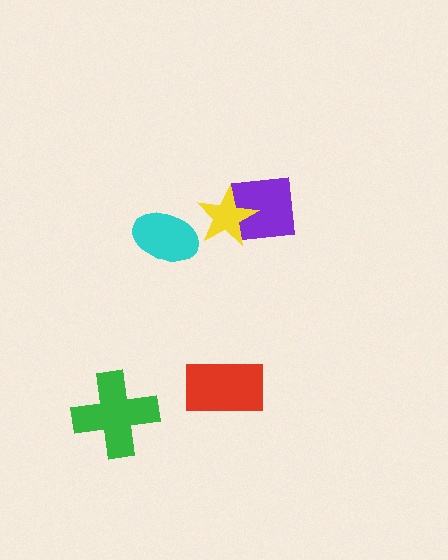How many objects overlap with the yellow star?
1 object overlaps with the yellow star.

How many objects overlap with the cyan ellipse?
0 objects overlap with the cyan ellipse.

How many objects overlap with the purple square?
1 object overlaps with the purple square.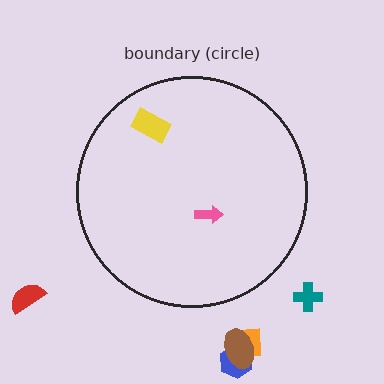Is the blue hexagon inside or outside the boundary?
Outside.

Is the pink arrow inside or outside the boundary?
Inside.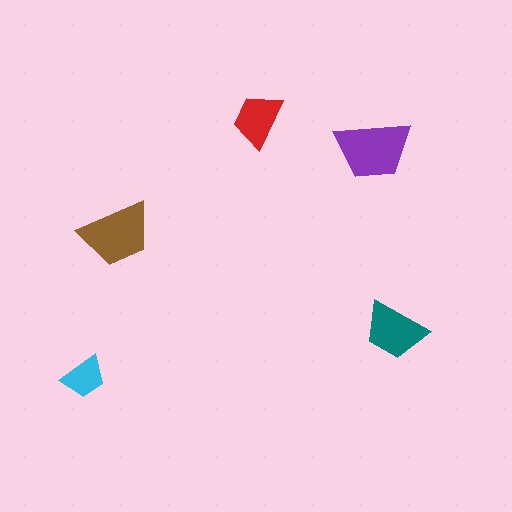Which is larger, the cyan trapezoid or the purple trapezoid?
The purple one.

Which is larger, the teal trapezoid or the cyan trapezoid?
The teal one.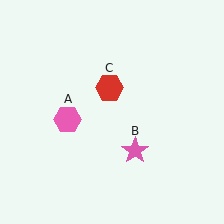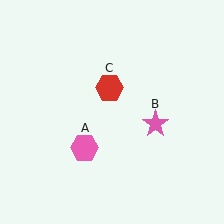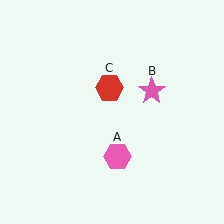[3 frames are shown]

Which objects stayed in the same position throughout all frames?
Red hexagon (object C) remained stationary.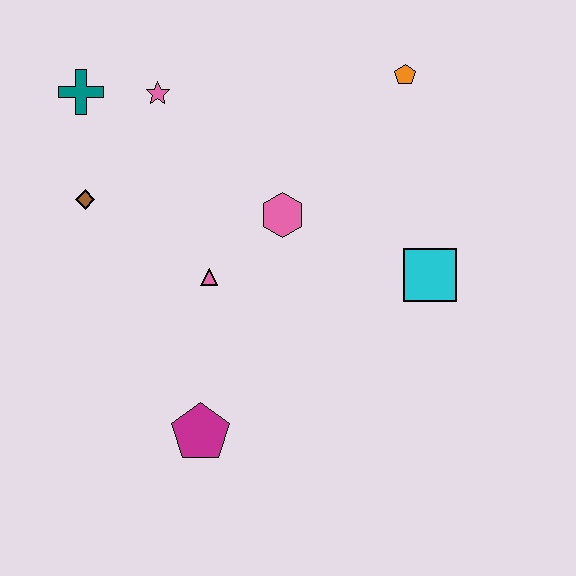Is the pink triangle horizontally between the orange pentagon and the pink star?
Yes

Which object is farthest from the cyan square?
The teal cross is farthest from the cyan square.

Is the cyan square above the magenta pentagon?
Yes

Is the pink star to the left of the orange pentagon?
Yes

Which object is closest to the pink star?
The teal cross is closest to the pink star.